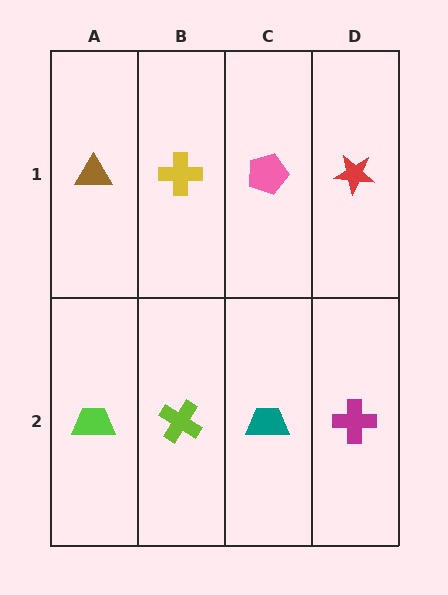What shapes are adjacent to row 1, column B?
A lime cross (row 2, column B), a brown triangle (row 1, column A), a pink pentagon (row 1, column C).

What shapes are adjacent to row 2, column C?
A pink pentagon (row 1, column C), a lime cross (row 2, column B), a magenta cross (row 2, column D).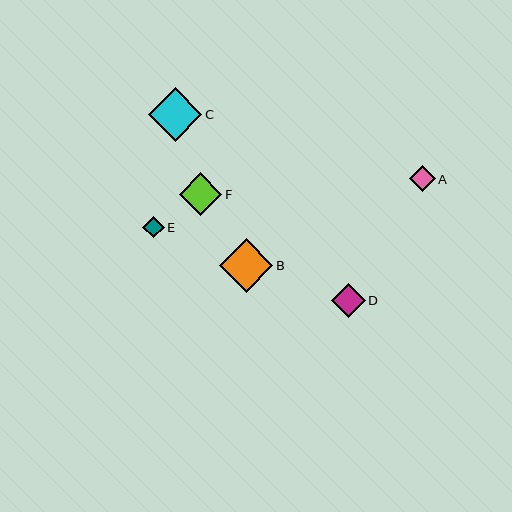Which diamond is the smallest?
Diamond E is the smallest with a size of approximately 22 pixels.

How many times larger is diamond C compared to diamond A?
Diamond C is approximately 2.0 times the size of diamond A.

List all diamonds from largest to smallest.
From largest to smallest: B, C, F, D, A, E.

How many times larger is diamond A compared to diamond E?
Diamond A is approximately 1.2 times the size of diamond E.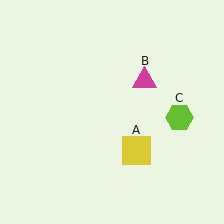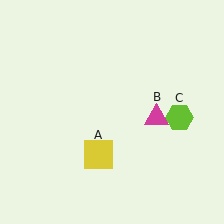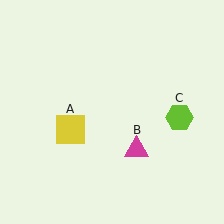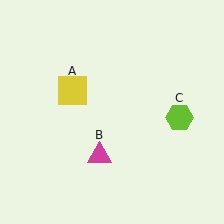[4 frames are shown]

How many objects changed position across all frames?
2 objects changed position: yellow square (object A), magenta triangle (object B).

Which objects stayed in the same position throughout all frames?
Lime hexagon (object C) remained stationary.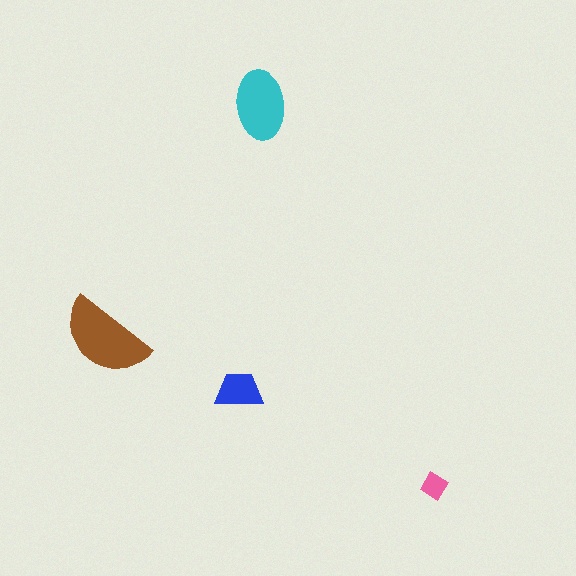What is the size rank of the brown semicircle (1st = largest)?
1st.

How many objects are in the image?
There are 4 objects in the image.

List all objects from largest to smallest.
The brown semicircle, the cyan ellipse, the blue trapezoid, the pink diamond.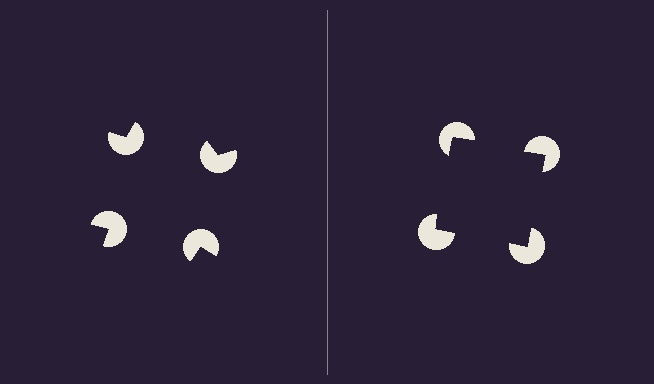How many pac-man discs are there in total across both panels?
8 — 4 on each side.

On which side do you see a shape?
An illusory square appears on the right side. On the left side the wedge cuts are rotated, so no coherent shape forms.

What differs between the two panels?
The pac-man discs are positioned identically on both sides; only the wedge orientations differ. On the right they align to a square; on the left they are misaligned.